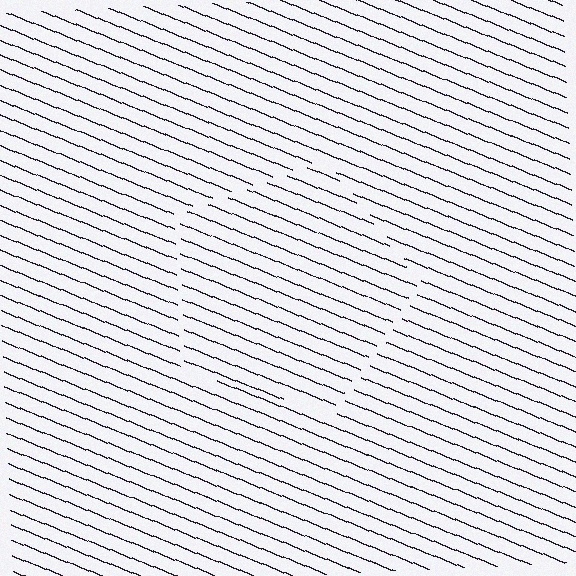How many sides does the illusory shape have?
5 sides — the line-ends trace a pentagon.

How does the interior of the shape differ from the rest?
The interior of the shape contains the same grating, shifted by half a period — the contour is defined by the phase discontinuity where line-ends from the inner and outer gratings abut.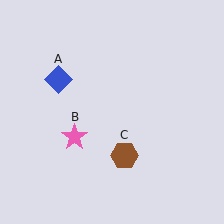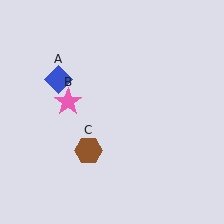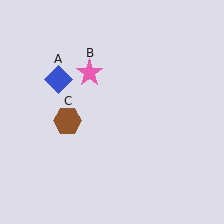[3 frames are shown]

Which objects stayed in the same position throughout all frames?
Blue diamond (object A) remained stationary.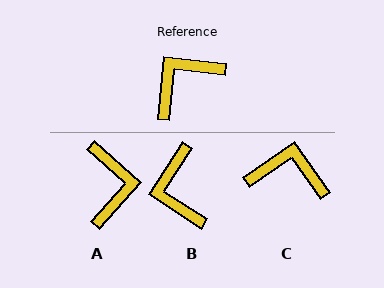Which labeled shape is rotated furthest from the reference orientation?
A, about 126 degrees away.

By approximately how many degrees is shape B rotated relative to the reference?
Approximately 63 degrees counter-clockwise.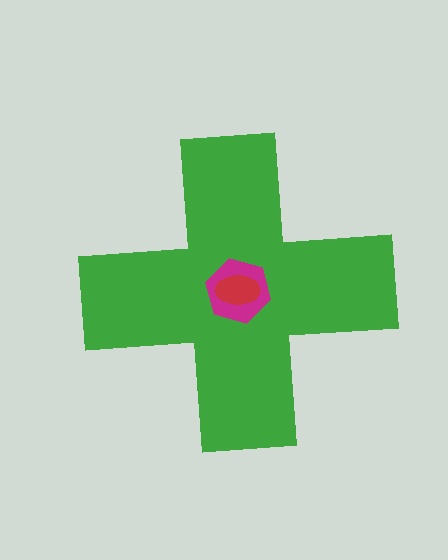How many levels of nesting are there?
3.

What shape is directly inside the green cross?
The magenta hexagon.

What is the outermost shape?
The green cross.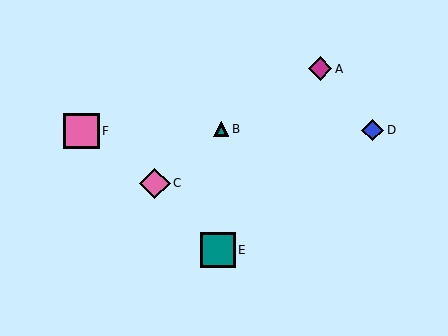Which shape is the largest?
The pink square (labeled F) is the largest.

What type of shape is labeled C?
Shape C is a pink diamond.